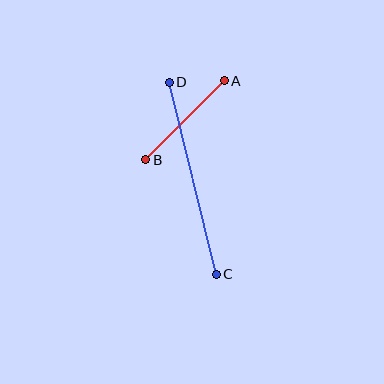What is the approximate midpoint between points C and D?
The midpoint is at approximately (193, 178) pixels.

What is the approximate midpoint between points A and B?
The midpoint is at approximately (185, 120) pixels.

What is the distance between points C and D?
The distance is approximately 198 pixels.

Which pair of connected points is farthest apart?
Points C and D are farthest apart.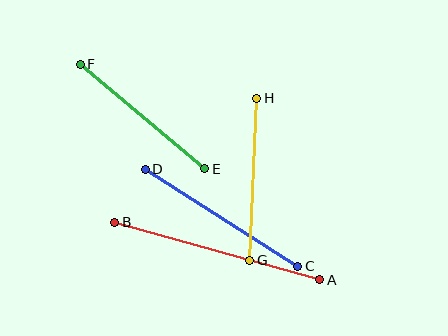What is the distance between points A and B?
The distance is approximately 213 pixels.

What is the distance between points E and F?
The distance is approximately 162 pixels.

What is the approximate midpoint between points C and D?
The midpoint is at approximately (222, 218) pixels.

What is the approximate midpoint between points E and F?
The midpoint is at approximately (142, 116) pixels.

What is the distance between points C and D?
The distance is approximately 181 pixels.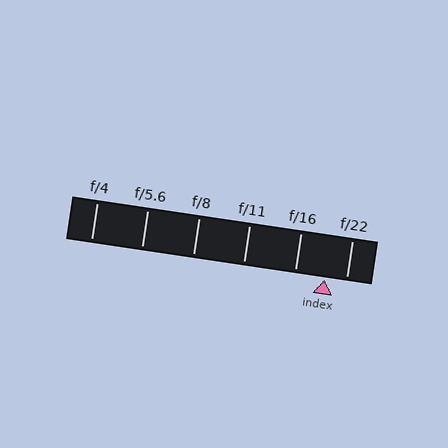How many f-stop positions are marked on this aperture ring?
There are 6 f-stop positions marked.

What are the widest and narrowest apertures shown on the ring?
The widest aperture shown is f/4 and the narrowest is f/22.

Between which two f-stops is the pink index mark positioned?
The index mark is between f/16 and f/22.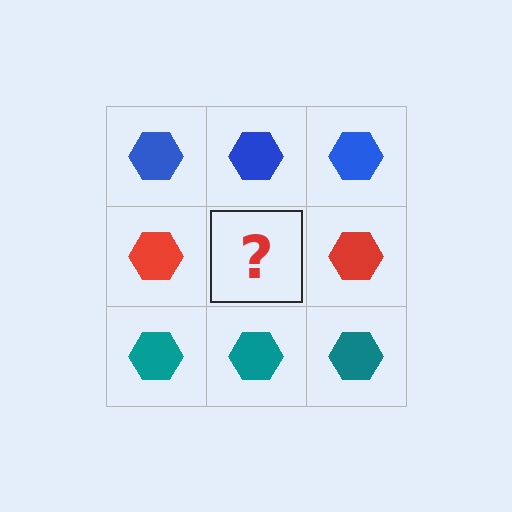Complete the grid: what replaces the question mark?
The question mark should be replaced with a red hexagon.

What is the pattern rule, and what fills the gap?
The rule is that each row has a consistent color. The gap should be filled with a red hexagon.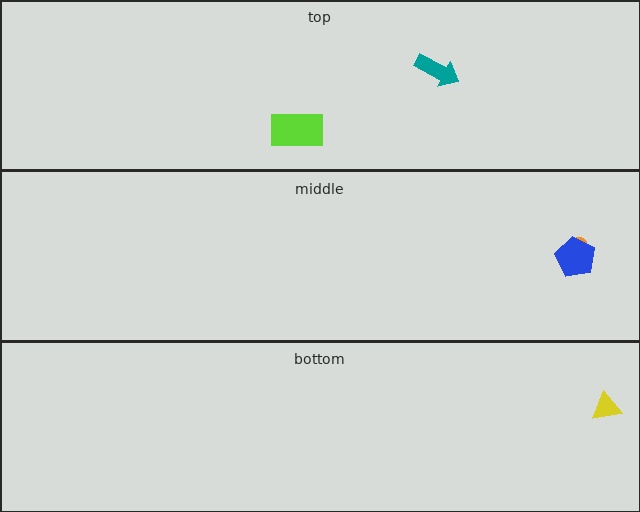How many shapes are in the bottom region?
1.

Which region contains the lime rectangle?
The top region.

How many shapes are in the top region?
2.